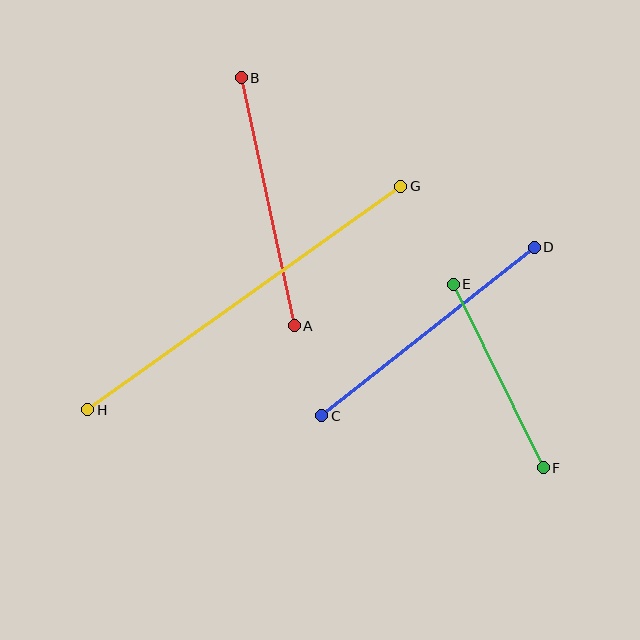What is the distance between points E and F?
The distance is approximately 205 pixels.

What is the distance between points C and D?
The distance is approximately 271 pixels.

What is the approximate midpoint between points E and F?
The midpoint is at approximately (498, 376) pixels.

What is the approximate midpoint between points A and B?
The midpoint is at approximately (268, 202) pixels.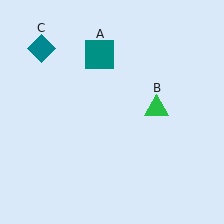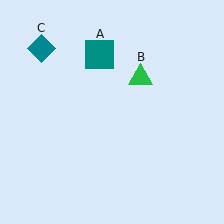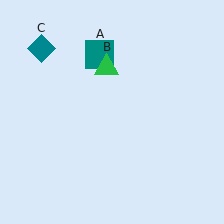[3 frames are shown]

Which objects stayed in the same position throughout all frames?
Teal square (object A) and teal diamond (object C) remained stationary.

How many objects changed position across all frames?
1 object changed position: green triangle (object B).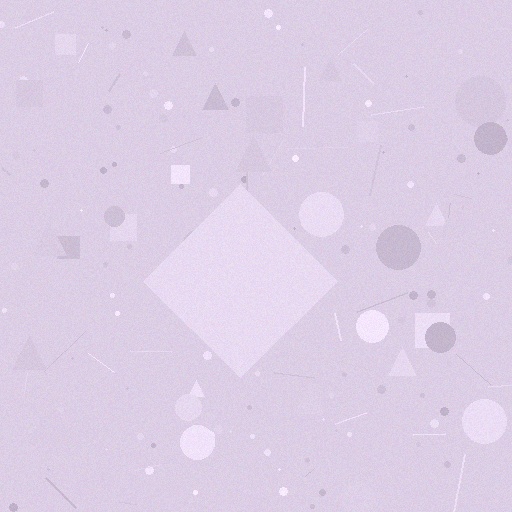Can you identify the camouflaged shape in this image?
The camouflaged shape is a diamond.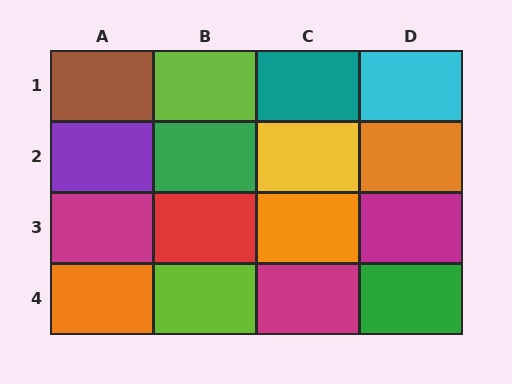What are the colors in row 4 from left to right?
Orange, lime, magenta, green.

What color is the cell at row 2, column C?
Yellow.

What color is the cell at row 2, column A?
Purple.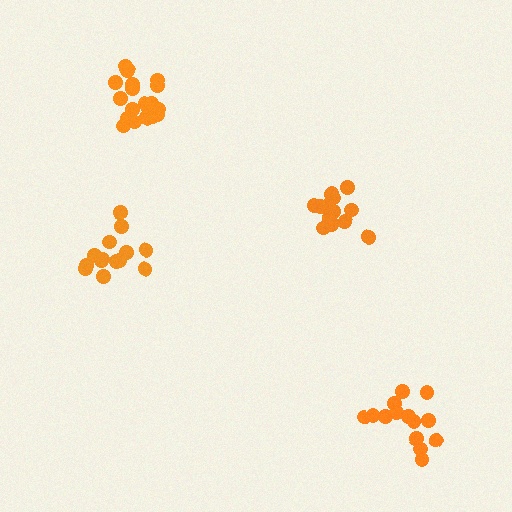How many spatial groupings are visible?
There are 4 spatial groupings.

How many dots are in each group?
Group 1: 14 dots, Group 2: 14 dots, Group 3: 14 dots, Group 4: 20 dots (62 total).